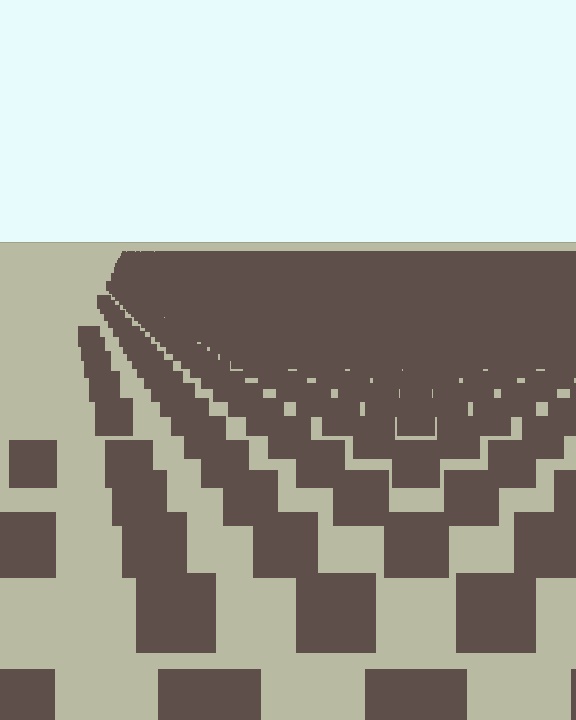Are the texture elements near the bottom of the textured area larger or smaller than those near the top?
Larger. Near the bottom, elements are closer to the viewer and appear at a bigger on-screen size.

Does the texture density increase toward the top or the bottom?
Density increases toward the top.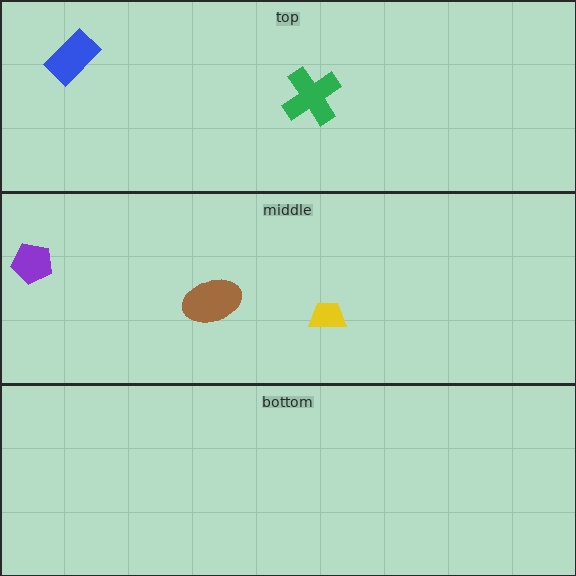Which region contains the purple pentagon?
The middle region.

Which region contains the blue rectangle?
The top region.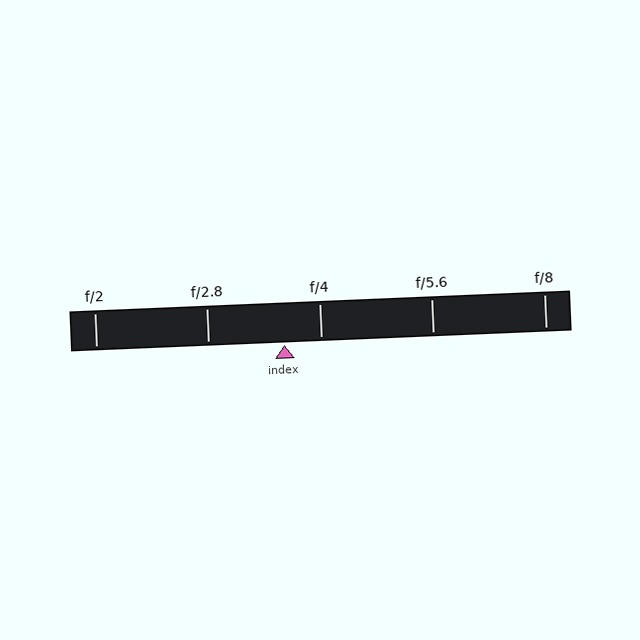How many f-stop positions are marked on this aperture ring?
There are 5 f-stop positions marked.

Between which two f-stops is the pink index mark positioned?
The index mark is between f/2.8 and f/4.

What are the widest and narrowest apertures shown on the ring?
The widest aperture shown is f/2 and the narrowest is f/8.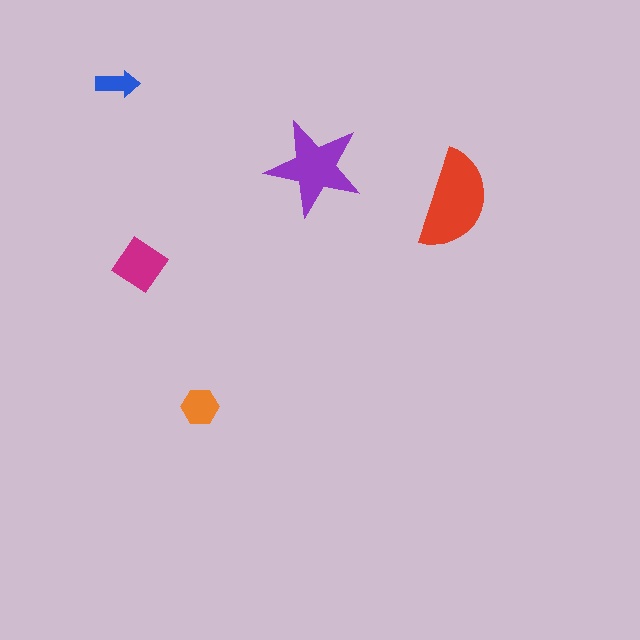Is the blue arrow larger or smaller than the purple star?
Smaller.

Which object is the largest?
The red semicircle.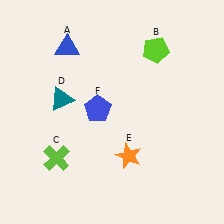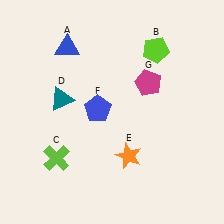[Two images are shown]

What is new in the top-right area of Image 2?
A magenta pentagon (G) was added in the top-right area of Image 2.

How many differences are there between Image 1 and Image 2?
There is 1 difference between the two images.